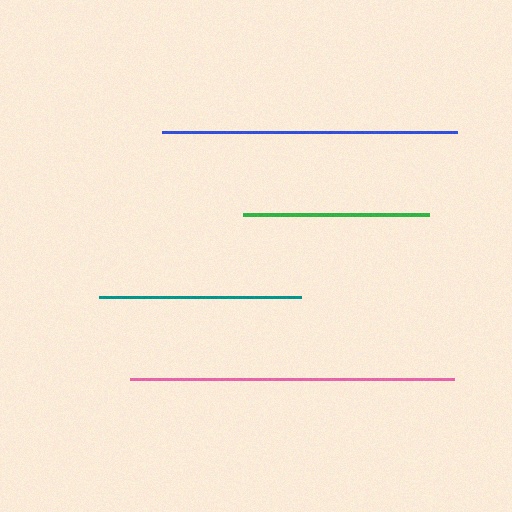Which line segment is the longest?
The pink line is the longest at approximately 324 pixels.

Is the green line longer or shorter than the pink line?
The pink line is longer than the green line.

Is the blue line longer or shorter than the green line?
The blue line is longer than the green line.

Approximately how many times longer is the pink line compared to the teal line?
The pink line is approximately 1.6 times the length of the teal line.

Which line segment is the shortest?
The green line is the shortest at approximately 186 pixels.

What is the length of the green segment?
The green segment is approximately 186 pixels long.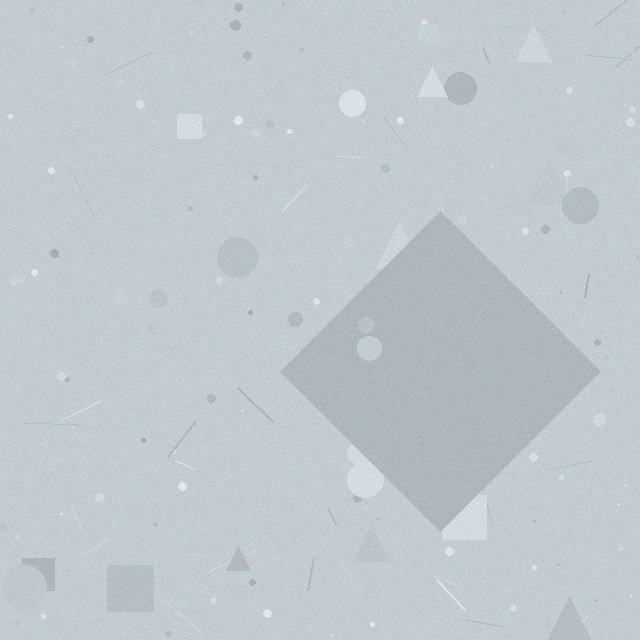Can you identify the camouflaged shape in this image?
The camouflaged shape is a diamond.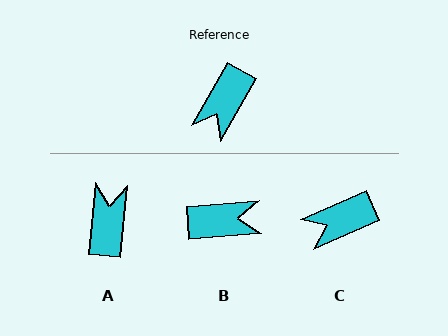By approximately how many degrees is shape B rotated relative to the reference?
Approximately 124 degrees counter-clockwise.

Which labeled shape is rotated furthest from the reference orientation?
A, about 156 degrees away.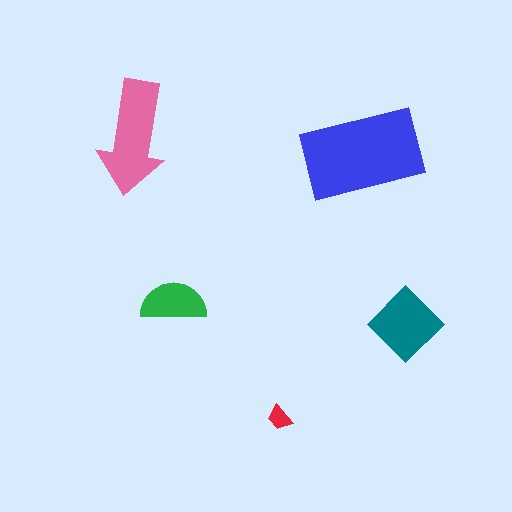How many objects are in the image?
There are 5 objects in the image.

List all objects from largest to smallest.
The blue rectangle, the pink arrow, the teal diamond, the green semicircle, the red trapezoid.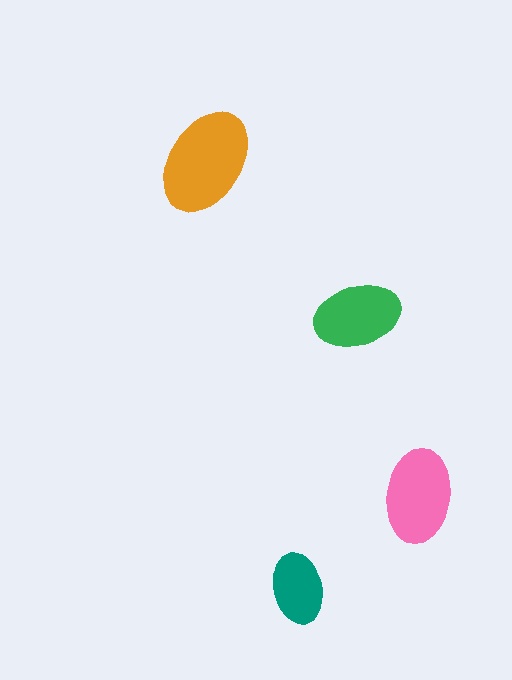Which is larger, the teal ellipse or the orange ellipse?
The orange one.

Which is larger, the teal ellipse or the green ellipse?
The green one.